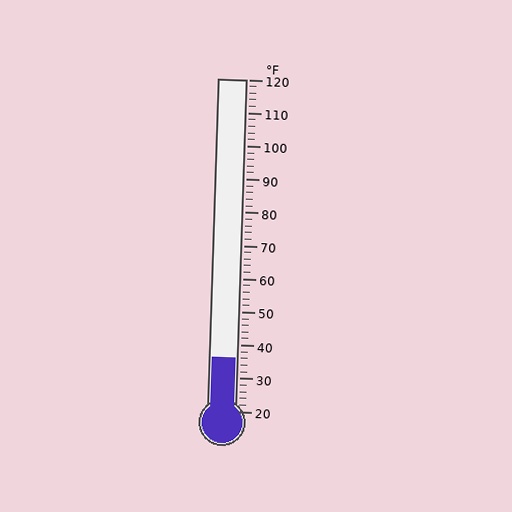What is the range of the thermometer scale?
The thermometer scale ranges from 20°F to 120°F.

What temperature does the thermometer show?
The thermometer shows approximately 36°F.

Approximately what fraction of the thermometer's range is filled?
The thermometer is filled to approximately 15% of its range.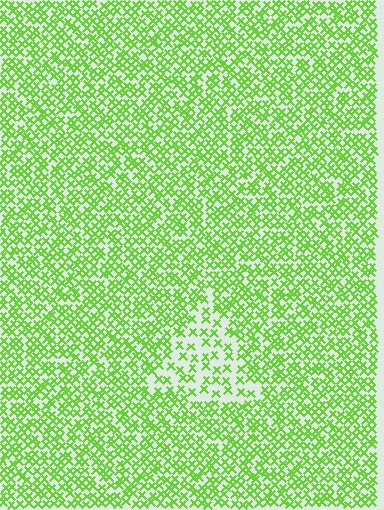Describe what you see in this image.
The image contains small lime elements arranged at two different densities. A triangle-shaped region is visible where the elements are less densely packed than the surrounding area.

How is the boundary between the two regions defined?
The boundary is defined by a change in element density (approximately 2.0x ratio). All elements are the same color, size, and shape.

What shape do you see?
I see a triangle.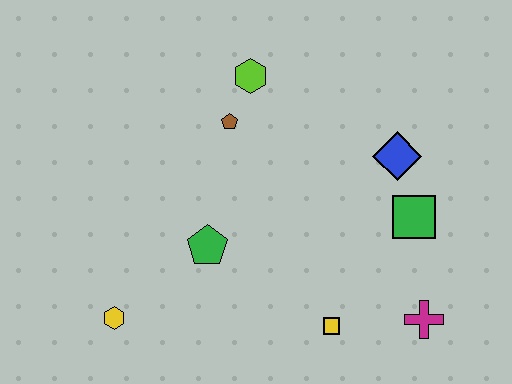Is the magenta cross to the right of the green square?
Yes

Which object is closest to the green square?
The blue diamond is closest to the green square.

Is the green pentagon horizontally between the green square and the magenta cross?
No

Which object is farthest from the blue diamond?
The yellow hexagon is farthest from the blue diamond.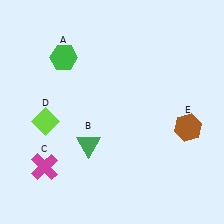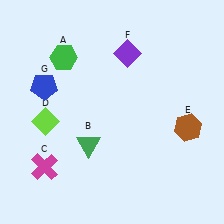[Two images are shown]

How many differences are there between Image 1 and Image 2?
There are 2 differences between the two images.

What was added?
A purple diamond (F), a blue pentagon (G) were added in Image 2.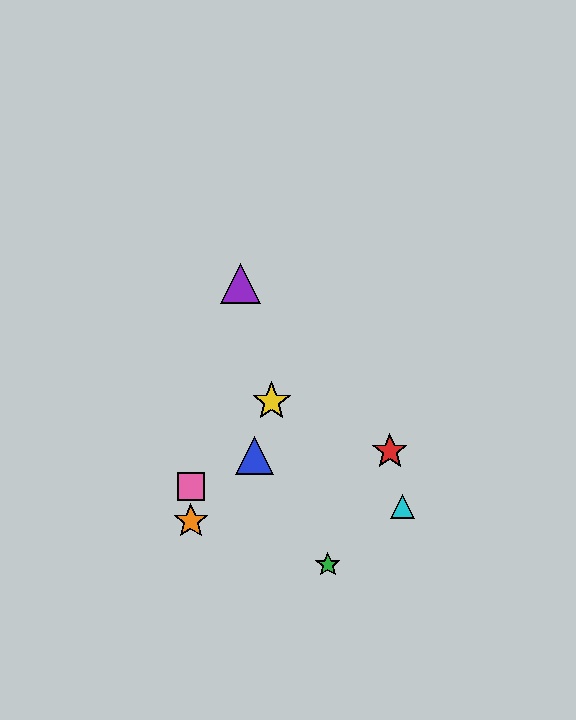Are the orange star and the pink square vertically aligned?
Yes, both are at x≈191.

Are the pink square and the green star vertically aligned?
No, the pink square is at x≈191 and the green star is at x≈328.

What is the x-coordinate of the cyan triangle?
The cyan triangle is at x≈403.